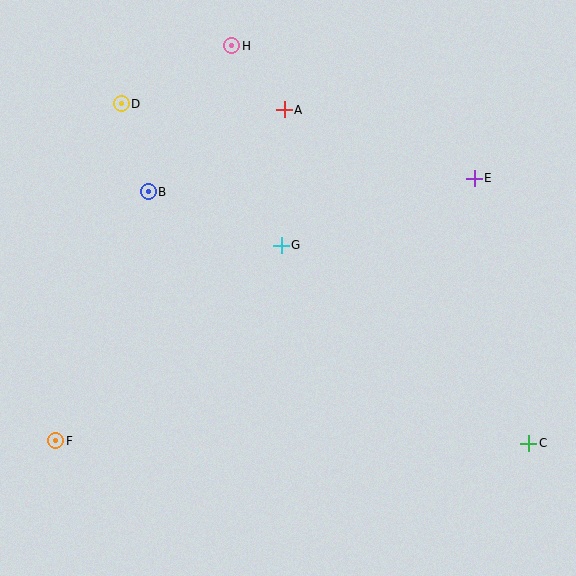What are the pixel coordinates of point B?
Point B is at (148, 192).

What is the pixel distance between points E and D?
The distance between E and D is 361 pixels.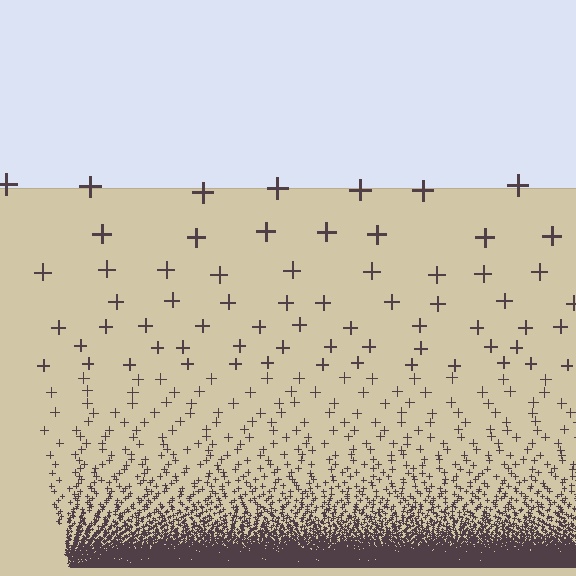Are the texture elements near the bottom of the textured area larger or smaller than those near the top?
Smaller. The gradient is inverted — elements near the bottom are smaller and denser.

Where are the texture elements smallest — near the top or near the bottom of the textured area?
Near the bottom.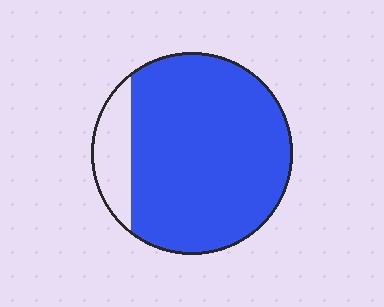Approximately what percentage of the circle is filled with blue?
Approximately 85%.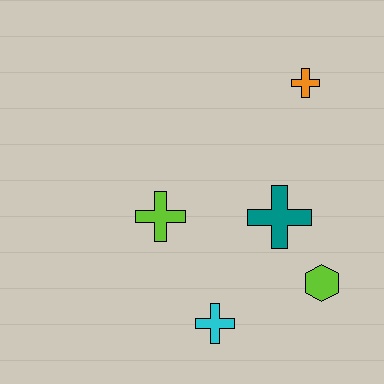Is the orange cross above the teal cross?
Yes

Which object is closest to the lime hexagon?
The teal cross is closest to the lime hexagon.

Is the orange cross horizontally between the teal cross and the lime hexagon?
Yes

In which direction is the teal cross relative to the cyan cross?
The teal cross is above the cyan cross.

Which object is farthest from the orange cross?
The cyan cross is farthest from the orange cross.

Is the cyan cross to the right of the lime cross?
Yes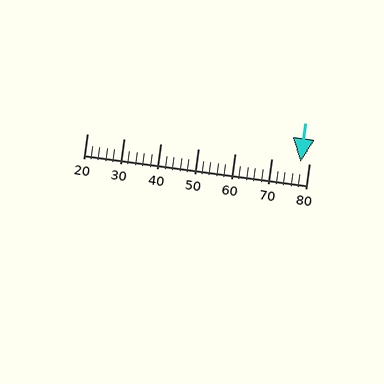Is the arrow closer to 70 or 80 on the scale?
The arrow is closer to 80.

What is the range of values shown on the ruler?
The ruler shows values from 20 to 80.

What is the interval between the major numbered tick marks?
The major tick marks are spaced 10 units apart.